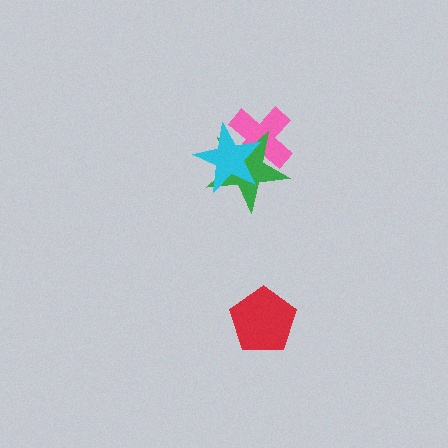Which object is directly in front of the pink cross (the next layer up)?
The green star is directly in front of the pink cross.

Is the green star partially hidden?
Yes, it is partially covered by another shape.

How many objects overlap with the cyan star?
2 objects overlap with the cyan star.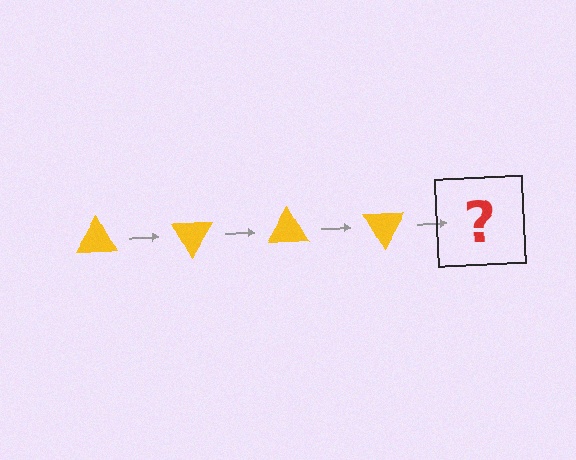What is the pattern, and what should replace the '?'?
The pattern is that the triangle rotates 60 degrees each step. The '?' should be a yellow triangle rotated 240 degrees.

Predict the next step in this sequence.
The next step is a yellow triangle rotated 240 degrees.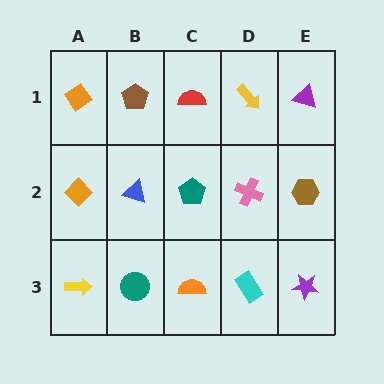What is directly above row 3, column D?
A pink cross.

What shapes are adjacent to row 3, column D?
A pink cross (row 2, column D), an orange semicircle (row 3, column C), a purple star (row 3, column E).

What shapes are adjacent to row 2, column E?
A purple triangle (row 1, column E), a purple star (row 3, column E), a pink cross (row 2, column D).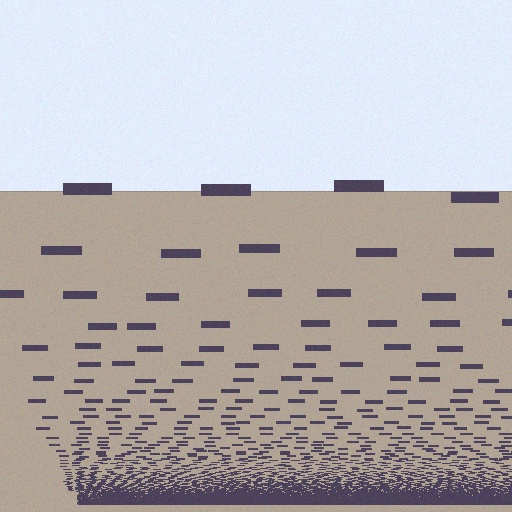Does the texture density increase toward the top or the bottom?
Density increases toward the bottom.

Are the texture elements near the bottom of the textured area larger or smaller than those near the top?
Smaller. The gradient is inverted — elements near the bottom are smaller and denser.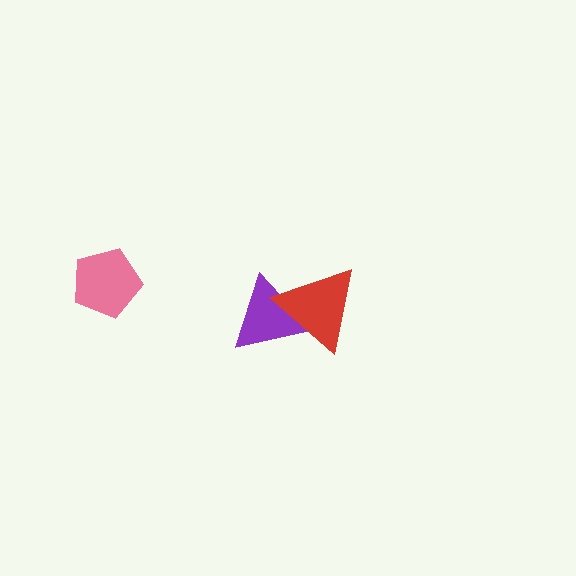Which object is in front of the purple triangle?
The red triangle is in front of the purple triangle.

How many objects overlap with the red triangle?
1 object overlaps with the red triangle.